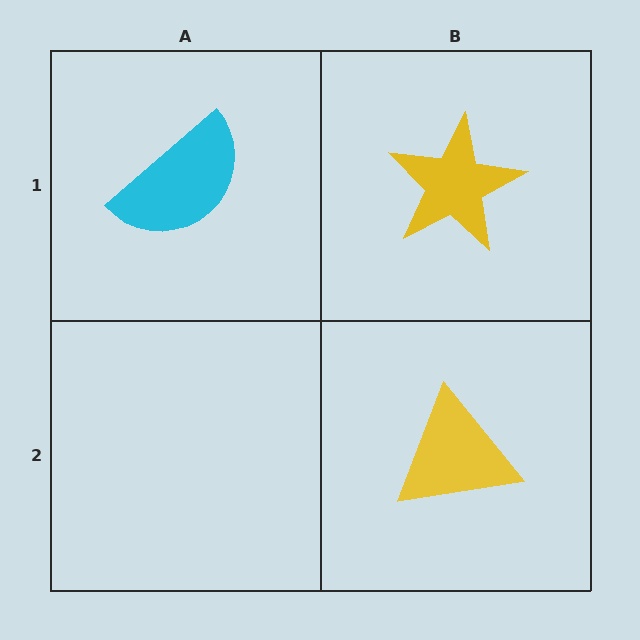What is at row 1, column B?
A yellow star.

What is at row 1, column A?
A cyan semicircle.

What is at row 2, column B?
A yellow triangle.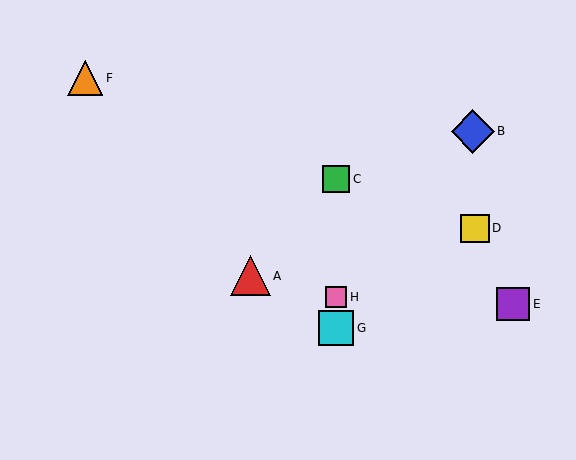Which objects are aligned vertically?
Objects C, G, H are aligned vertically.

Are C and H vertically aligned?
Yes, both are at x≈336.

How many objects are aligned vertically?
3 objects (C, G, H) are aligned vertically.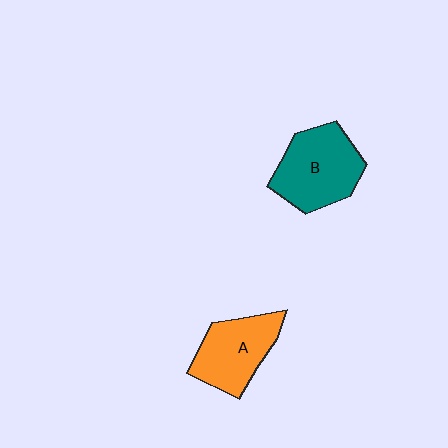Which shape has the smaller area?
Shape A (orange).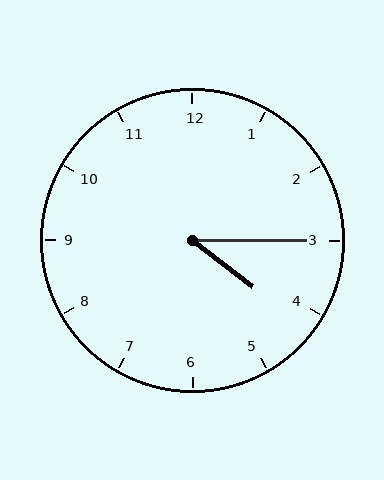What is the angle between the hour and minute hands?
Approximately 38 degrees.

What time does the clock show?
4:15.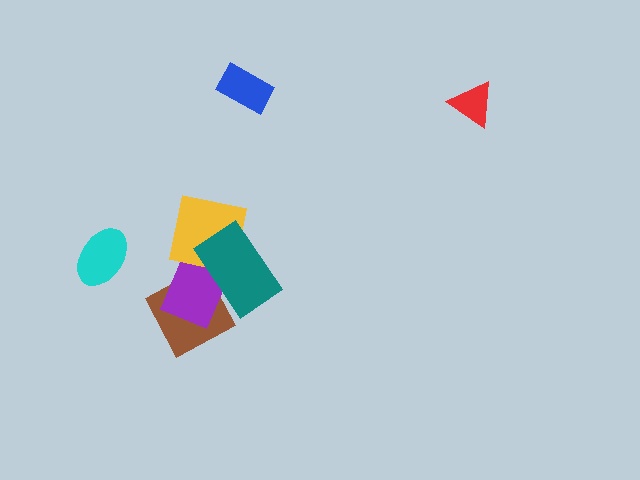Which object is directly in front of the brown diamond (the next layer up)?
The purple rectangle is directly in front of the brown diamond.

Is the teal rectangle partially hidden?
No, no other shape covers it.